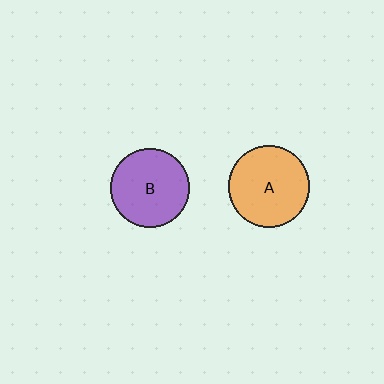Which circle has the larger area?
Circle A (orange).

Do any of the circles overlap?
No, none of the circles overlap.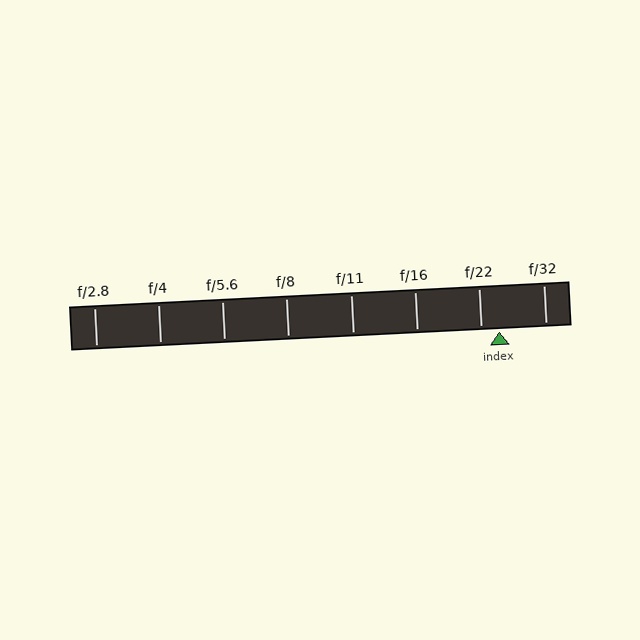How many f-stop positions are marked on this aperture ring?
There are 8 f-stop positions marked.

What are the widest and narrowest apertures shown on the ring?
The widest aperture shown is f/2.8 and the narrowest is f/32.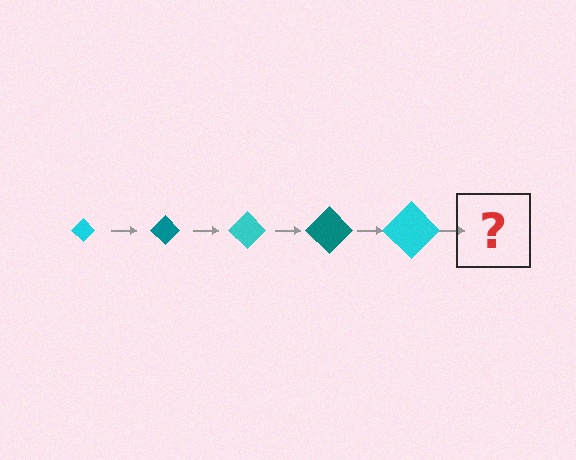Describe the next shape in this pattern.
It should be a teal diamond, larger than the previous one.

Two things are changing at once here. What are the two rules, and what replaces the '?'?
The two rules are that the diamond grows larger each step and the color cycles through cyan and teal. The '?' should be a teal diamond, larger than the previous one.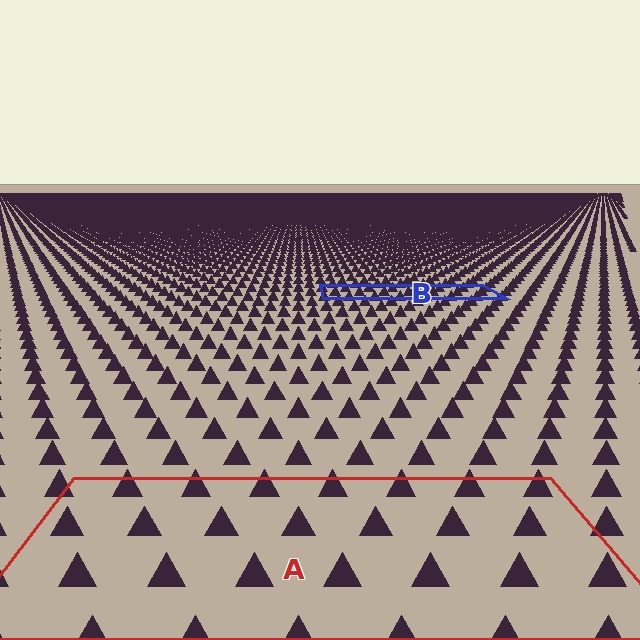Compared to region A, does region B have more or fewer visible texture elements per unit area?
Region B has more texture elements per unit area — they are packed more densely because it is farther away.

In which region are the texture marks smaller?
The texture marks are smaller in region B, because it is farther away.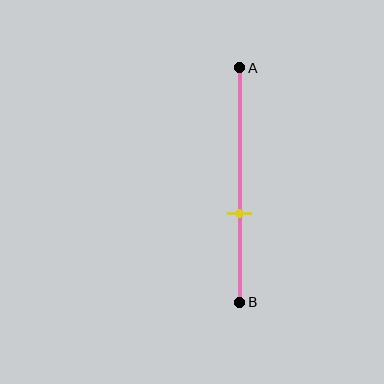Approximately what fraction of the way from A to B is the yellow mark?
The yellow mark is approximately 60% of the way from A to B.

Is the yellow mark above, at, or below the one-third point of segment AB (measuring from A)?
The yellow mark is below the one-third point of segment AB.